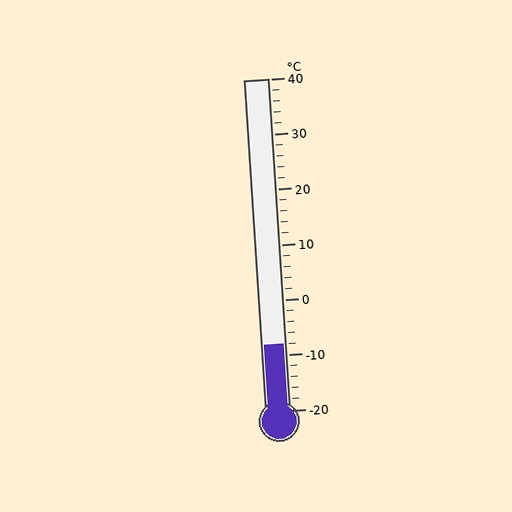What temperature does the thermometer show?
The thermometer shows approximately -8°C.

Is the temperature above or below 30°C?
The temperature is below 30°C.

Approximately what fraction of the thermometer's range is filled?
The thermometer is filled to approximately 20% of its range.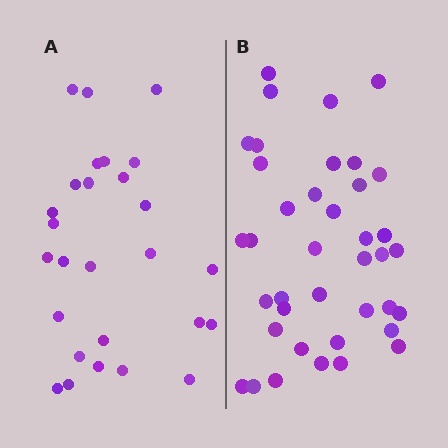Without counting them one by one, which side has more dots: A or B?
Region B (the right region) has more dots.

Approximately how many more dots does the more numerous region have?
Region B has roughly 12 or so more dots than region A.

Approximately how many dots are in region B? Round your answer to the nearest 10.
About 40 dots. (The exact count is 39, which rounds to 40.)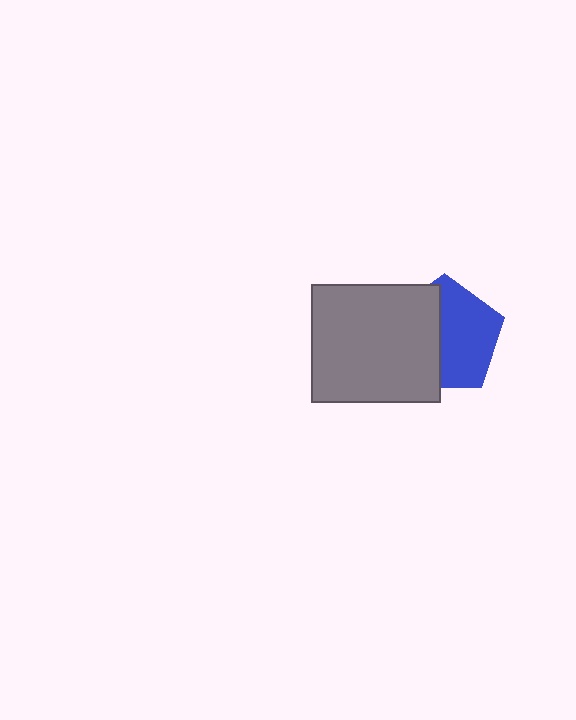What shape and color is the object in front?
The object in front is a gray rectangle.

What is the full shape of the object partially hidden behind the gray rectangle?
The partially hidden object is a blue pentagon.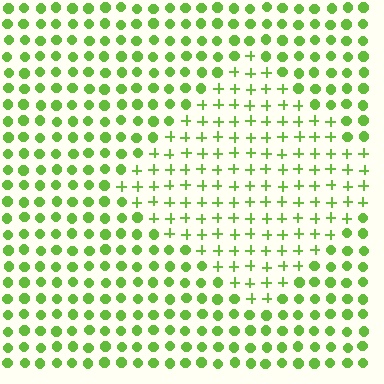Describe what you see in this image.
The image is filled with small lime elements arranged in a uniform grid. A diamond-shaped region contains plus signs, while the surrounding area contains circles. The boundary is defined purely by the change in element shape.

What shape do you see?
I see a diamond.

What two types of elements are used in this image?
The image uses plus signs inside the diamond region and circles outside it.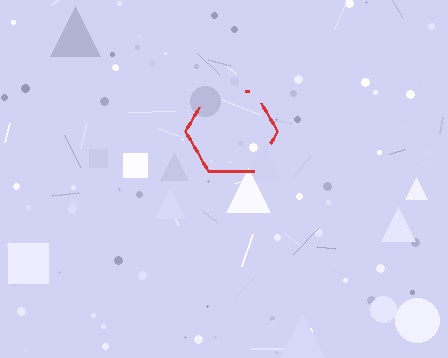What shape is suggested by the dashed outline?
The dashed outline suggests a hexagon.